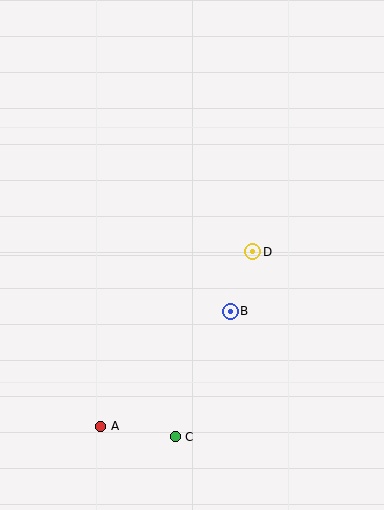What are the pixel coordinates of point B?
Point B is at (230, 311).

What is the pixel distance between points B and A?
The distance between B and A is 173 pixels.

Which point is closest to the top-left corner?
Point D is closest to the top-left corner.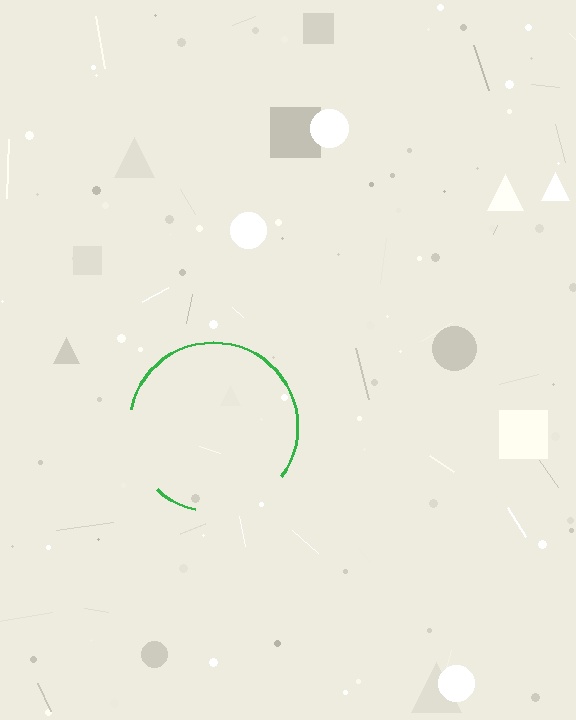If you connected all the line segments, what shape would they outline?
They would outline a circle.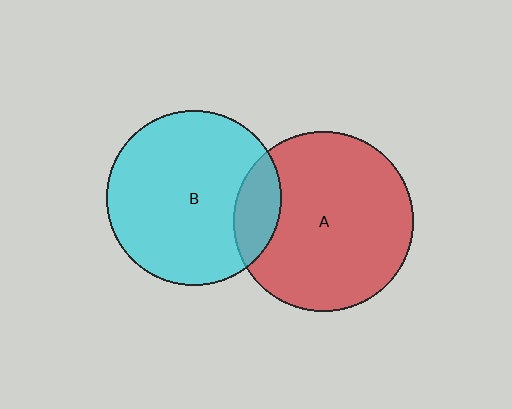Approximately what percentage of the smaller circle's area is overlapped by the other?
Approximately 15%.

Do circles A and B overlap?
Yes.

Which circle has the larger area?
Circle A (red).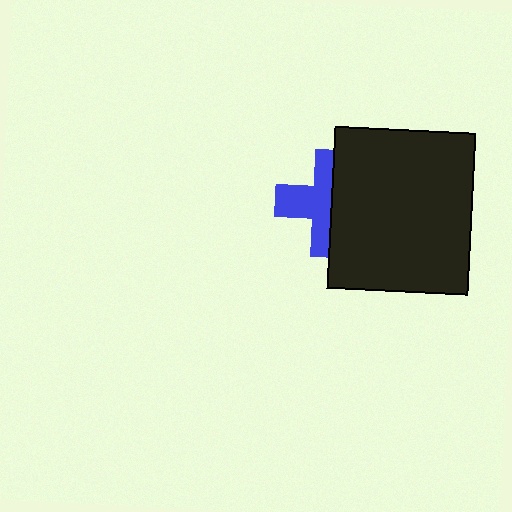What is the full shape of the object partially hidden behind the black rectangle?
The partially hidden object is a blue cross.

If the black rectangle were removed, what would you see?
You would see the complete blue cross.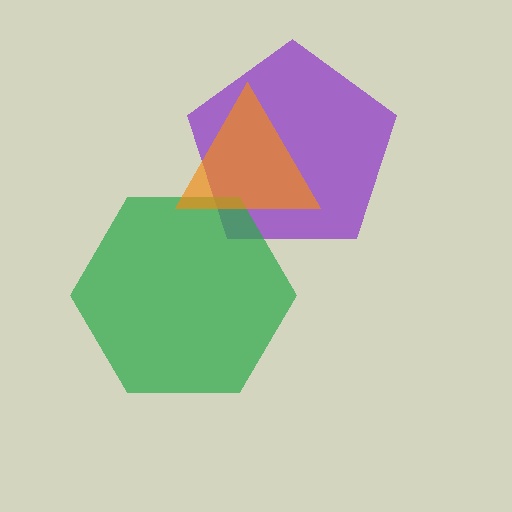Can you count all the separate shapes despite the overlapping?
Yes, there are 3 separate shapes.